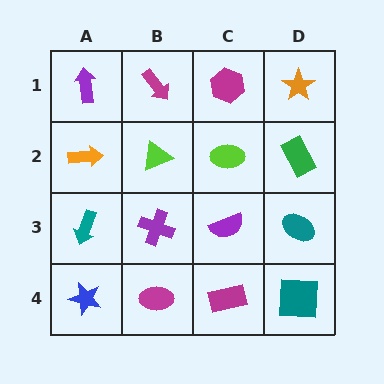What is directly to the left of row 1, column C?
A magenta arrow.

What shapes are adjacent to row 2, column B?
A magenta arrow (row 1, column B), a purple cross (row 3, column B), an orange arrow (row 2, column A), a lime ellipse (row 2, column C).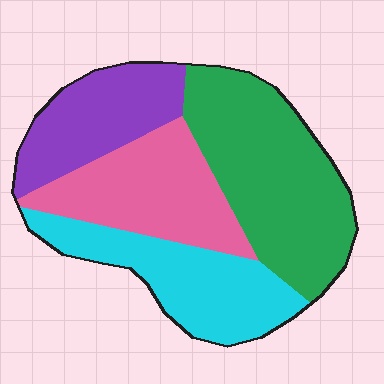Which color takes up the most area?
Green, at roughly 35%.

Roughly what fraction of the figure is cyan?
Cyan covers 23% of the figure.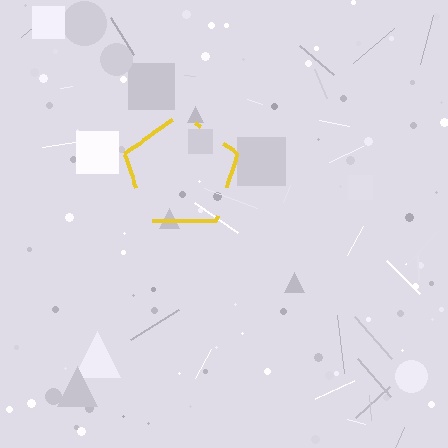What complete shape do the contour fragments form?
The contour fragments form a pentagon.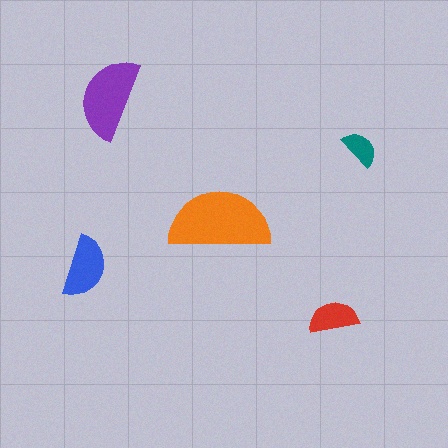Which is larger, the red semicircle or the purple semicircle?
The purple one.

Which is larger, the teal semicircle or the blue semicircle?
The blue one.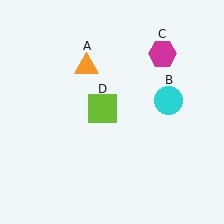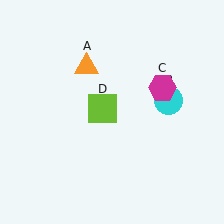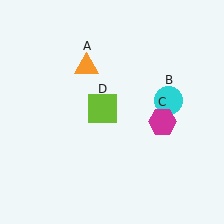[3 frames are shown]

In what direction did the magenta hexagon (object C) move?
The magenta hexagon (object C) moved down.